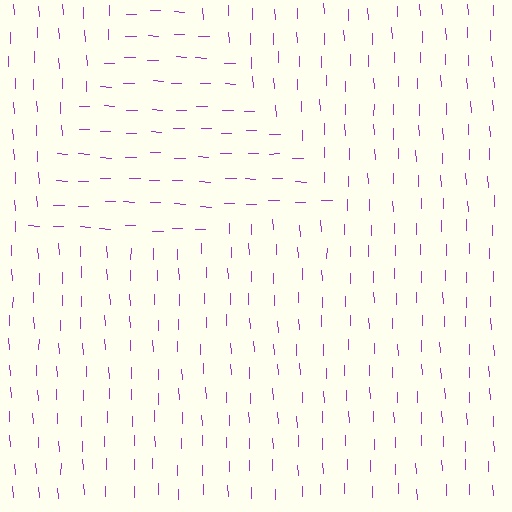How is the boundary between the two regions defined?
The boundary is defined purely by a change in line orientation (approximately 86 degrees difference). All lines are the same color and thickness.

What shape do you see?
I see a triangle.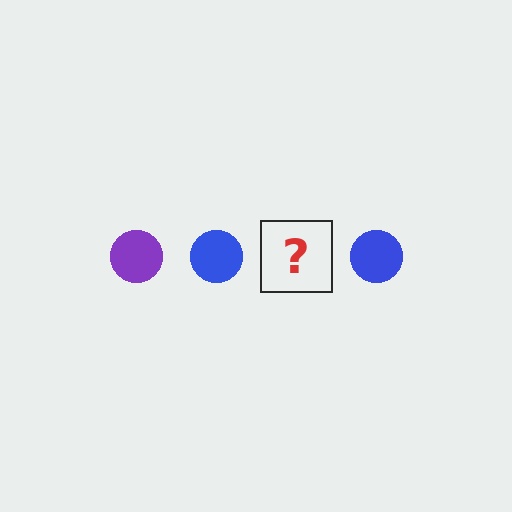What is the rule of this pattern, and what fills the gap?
The rule is that the pattern cycles through purple, blue circles. The gap should be filled with a purple circle.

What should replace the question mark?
The question mark should be replaced with a purple circle.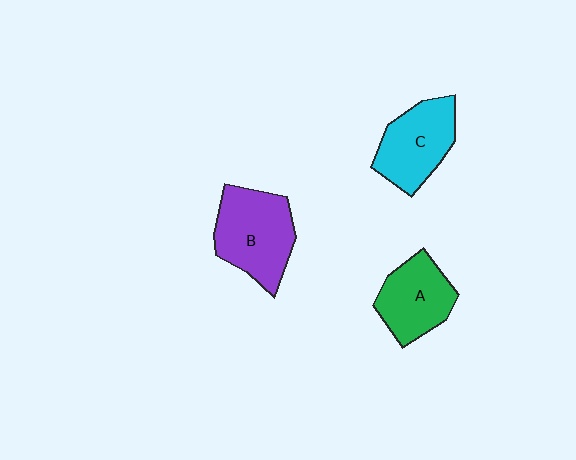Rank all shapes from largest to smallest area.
From largest to smallest: B (purple), C (cyan), A (green).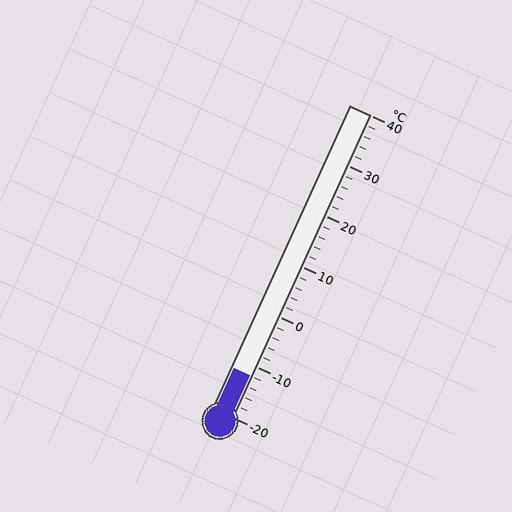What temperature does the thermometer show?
The thermometer shows approximately -12°C.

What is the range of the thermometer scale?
The thermometer scale ranges from -20°C to 40°C.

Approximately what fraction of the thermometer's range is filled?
The thermometer is filled to approximately 15% of its range.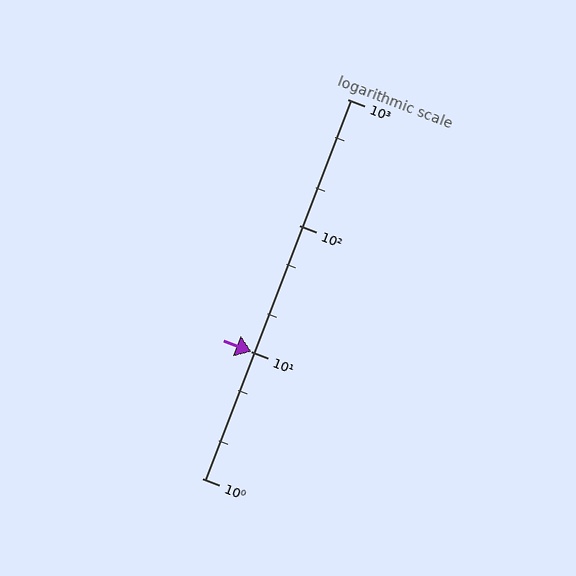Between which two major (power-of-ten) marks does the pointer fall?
The pointer is between 10 and 100.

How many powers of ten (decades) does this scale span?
The scale spans 3 decades, from 1 to 1000.